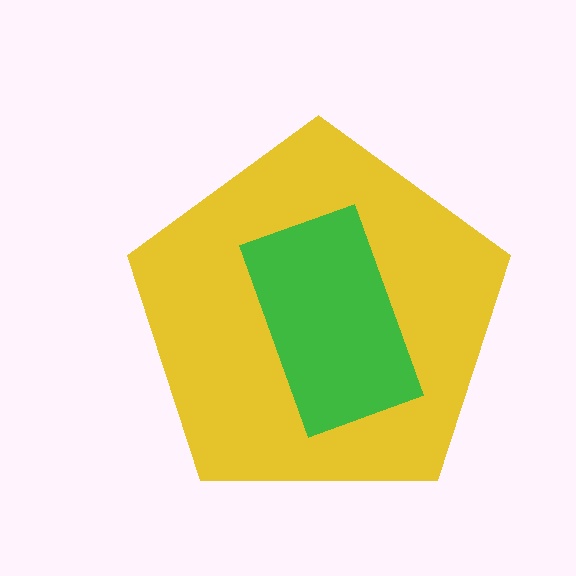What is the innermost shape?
The green rectangle.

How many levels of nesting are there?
2.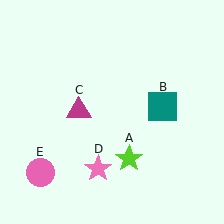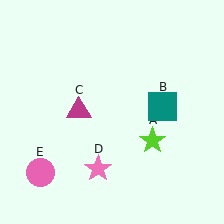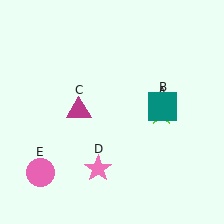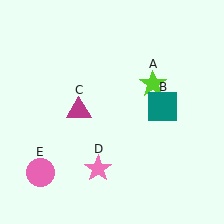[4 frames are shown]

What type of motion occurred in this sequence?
The lime star (object A) rotated counterclockwise around the center of the scene.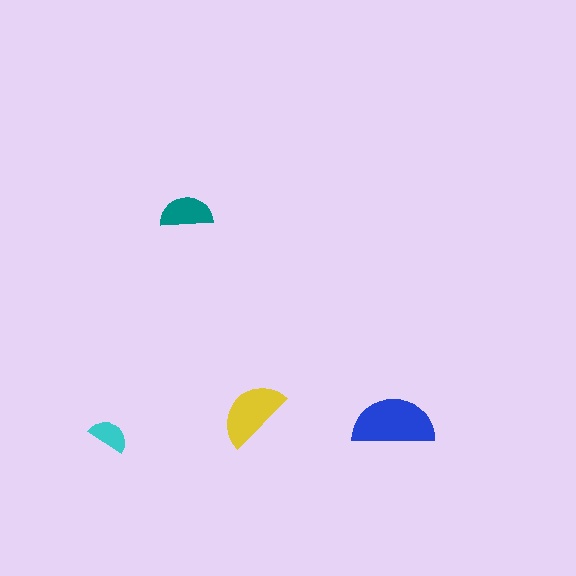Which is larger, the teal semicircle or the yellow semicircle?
The yellow one.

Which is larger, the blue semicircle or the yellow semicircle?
The blue one.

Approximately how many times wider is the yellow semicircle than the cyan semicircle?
About 2 times wider.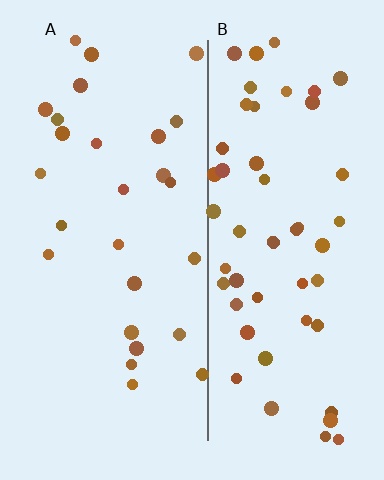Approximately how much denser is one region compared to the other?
Approximately 2.0× — region B over region A.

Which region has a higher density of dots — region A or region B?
B (the right).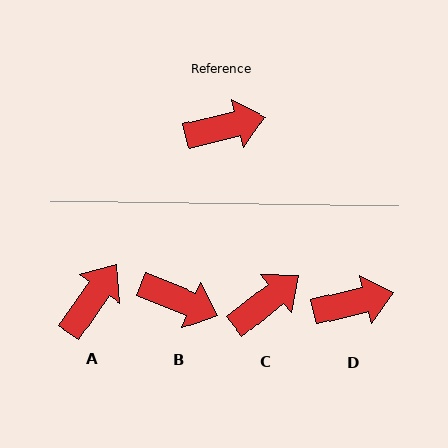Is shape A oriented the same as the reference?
No, it is off by about 41 degrees.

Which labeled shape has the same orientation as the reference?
D.